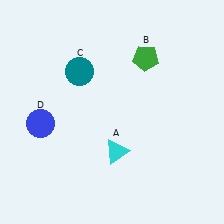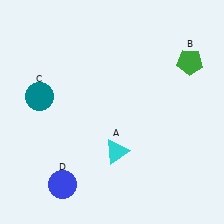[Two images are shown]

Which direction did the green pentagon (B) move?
The green pentagon (B) moved right.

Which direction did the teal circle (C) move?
The teal circle (C) moved left.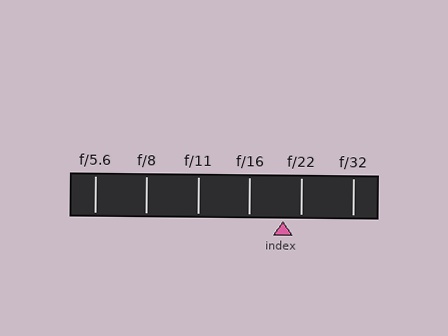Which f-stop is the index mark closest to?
The index mark is closest to f/22.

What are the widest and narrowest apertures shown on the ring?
The widest aperture shown is f/5.6 and the narrowest is f/32.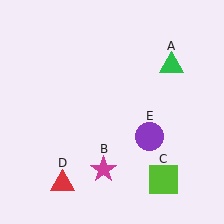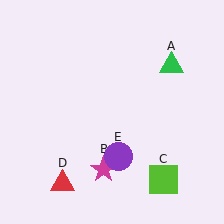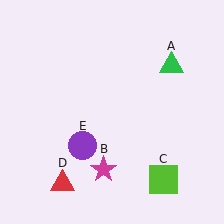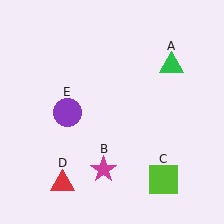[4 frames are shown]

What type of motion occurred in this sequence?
The purple circle (object E) rotated clockwise around the center of the scene.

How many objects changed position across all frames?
1 object changed position: purple circle (object E).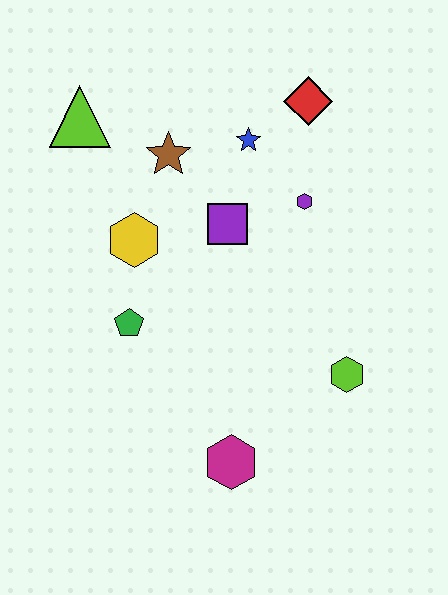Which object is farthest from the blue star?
The magenta hexagon is farthest from the blue star.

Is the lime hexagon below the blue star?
Yes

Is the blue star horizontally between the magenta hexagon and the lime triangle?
No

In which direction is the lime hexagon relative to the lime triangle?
The lime hexagon is to the right of the lime triangle.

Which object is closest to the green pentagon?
The yellow hexagon is closest to the green pentagon.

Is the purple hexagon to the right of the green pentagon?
Yes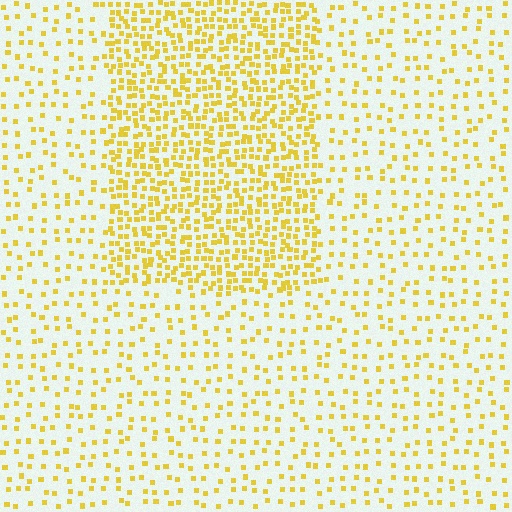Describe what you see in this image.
The image contains small yellow elements arranged at two different densities. A rectangle-shaped region is visible where the elements are more densely packed than the surrounding area.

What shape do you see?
I see a rectangle.